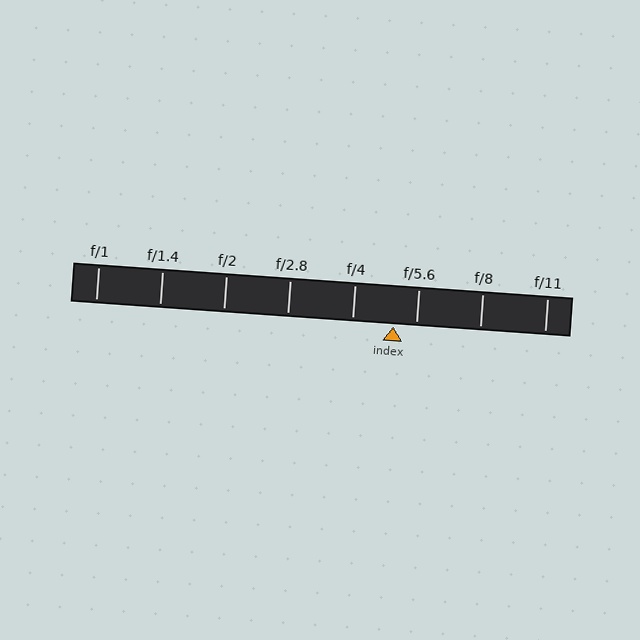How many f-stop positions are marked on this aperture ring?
There are 8 f-stop positions marked.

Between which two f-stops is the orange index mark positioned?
The index mark is between f/4 and f/5.6.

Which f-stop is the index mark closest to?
The index mark is closest to f/5.6.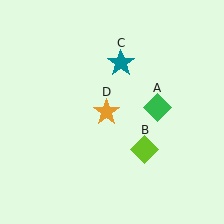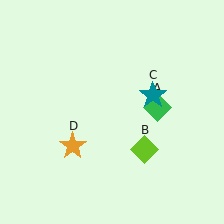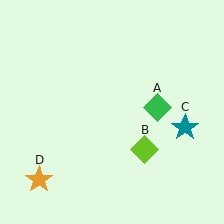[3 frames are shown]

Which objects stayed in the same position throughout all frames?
Green diamond (object A) and lime diamond (object B) remained stationary.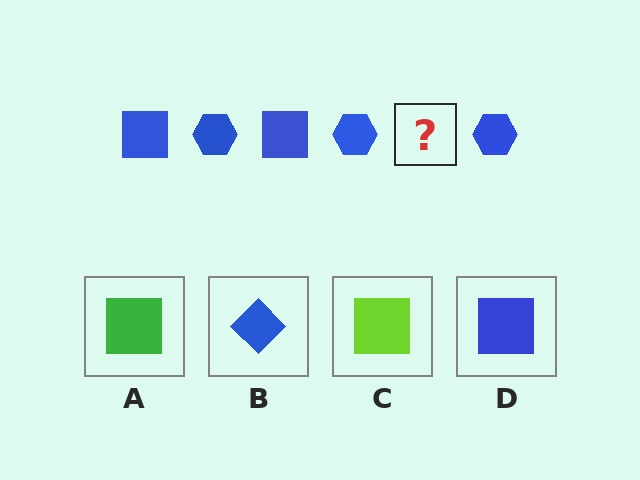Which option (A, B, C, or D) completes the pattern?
D.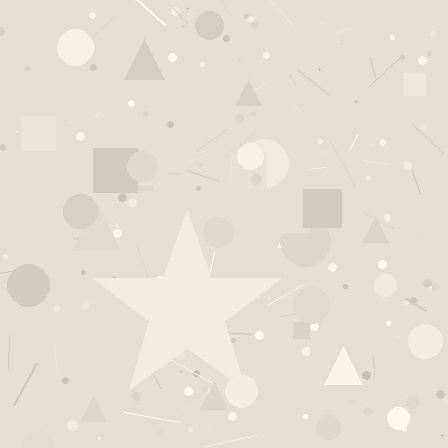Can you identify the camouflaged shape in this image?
The camouflaged shape is a star.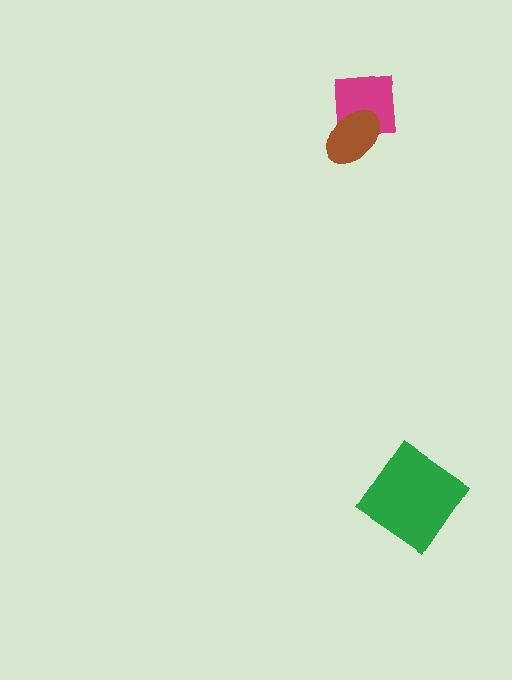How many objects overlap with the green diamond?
0 objects overlap with the green diamond.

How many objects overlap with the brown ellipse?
1 object overlaps with the brown ellipse.